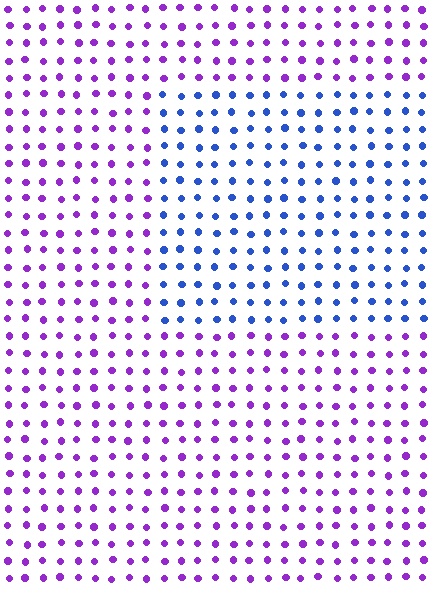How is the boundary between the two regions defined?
The boundary is defined purely by a slight shift in hue (about 56 degrees). Spacing, size, and orientation are identical on both sides.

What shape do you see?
I see a rectangle.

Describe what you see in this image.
The image is filled with small purple elements in a uniform arrangement. A rectangle-shaped region is visible where the elements are tinted to a slightly different hue, forming a subtle color boundary.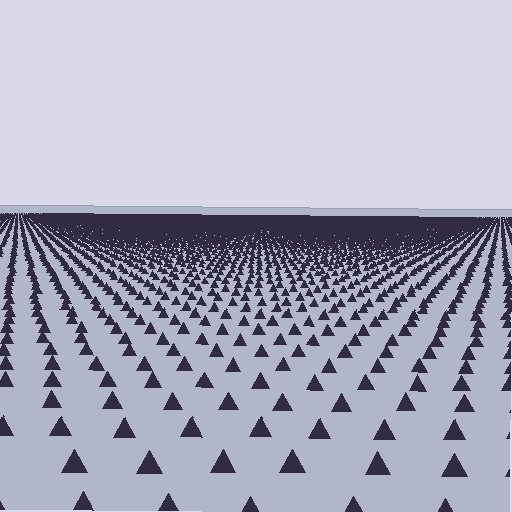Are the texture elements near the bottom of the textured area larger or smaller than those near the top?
Larger. Near the bottom, elements are closer to the viewer and appear at a bigger on-screen size.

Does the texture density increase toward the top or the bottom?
Density increases toward the top.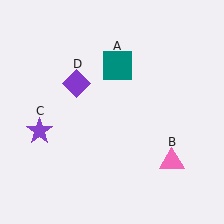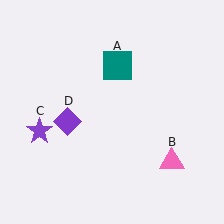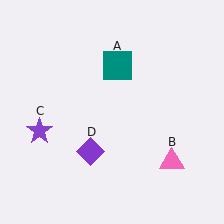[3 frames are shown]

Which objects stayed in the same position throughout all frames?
Teal square (object A) and pink triangle (object B) and purple star (object C) remained stationary.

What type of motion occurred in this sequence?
The purple diamond (object D) rotated counterclockwise around the center of the scene.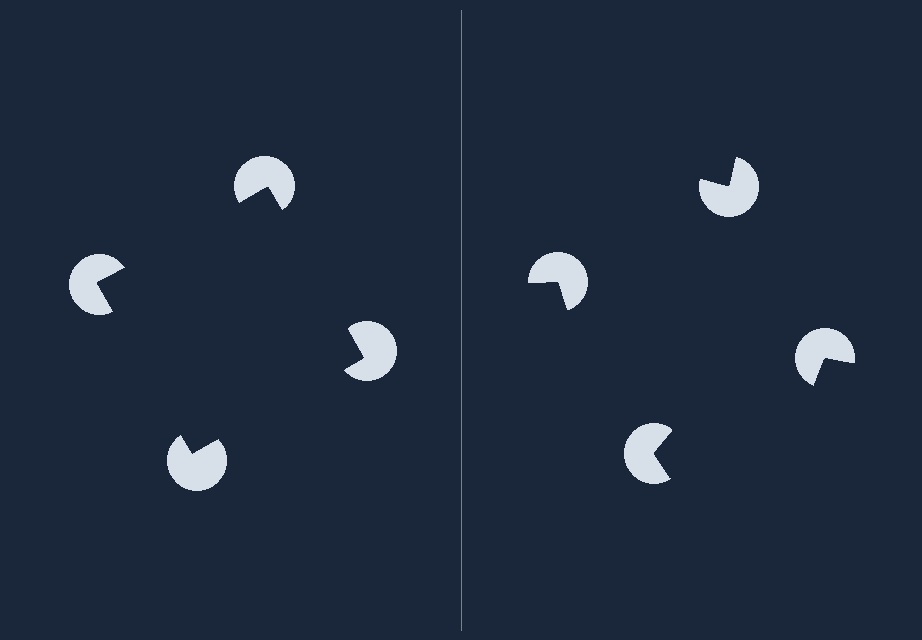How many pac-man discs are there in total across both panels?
8 — 4 on each side.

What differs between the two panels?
The pac-man discs are positioned identically on both sides; only the wedge orientations differ. On the left they align to a square; on the right they are misaligned.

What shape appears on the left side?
An illusory square.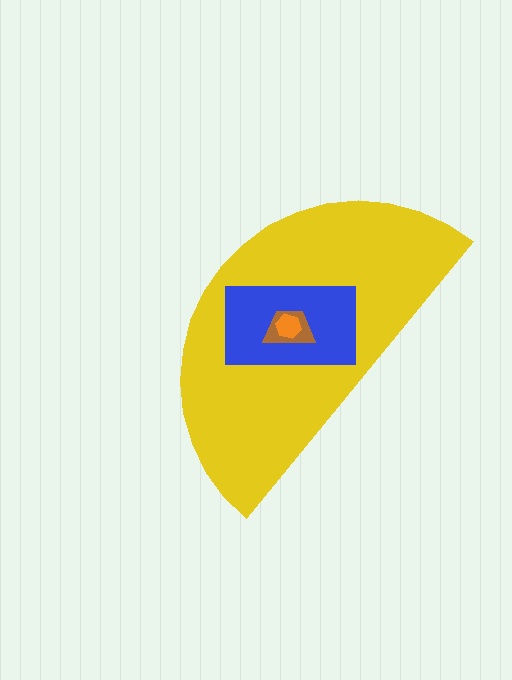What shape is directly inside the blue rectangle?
The brown trapezoid.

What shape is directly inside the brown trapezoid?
The orange hexagon.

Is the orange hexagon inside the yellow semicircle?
Yes.